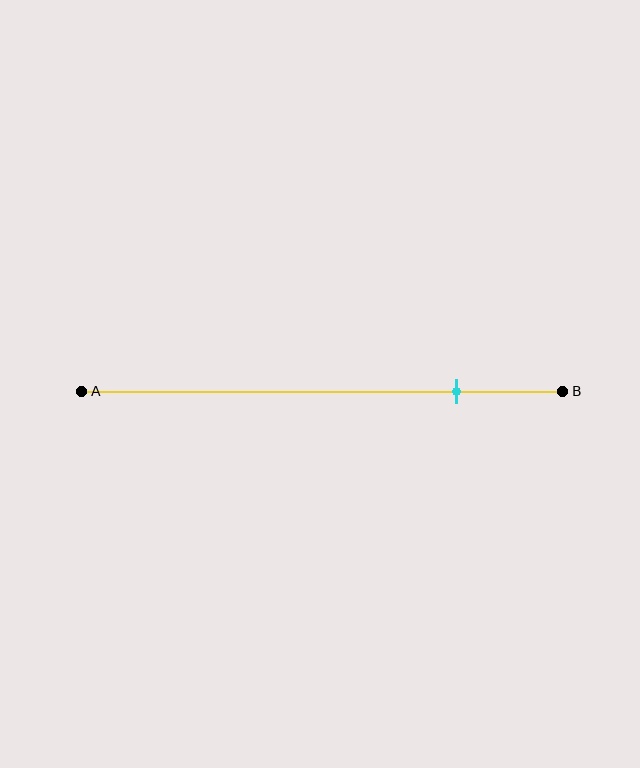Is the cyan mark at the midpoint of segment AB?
No, the mark is at about 80% from A, not at the 50% midpoint.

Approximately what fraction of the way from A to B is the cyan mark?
The cyan mark is approximately 80% of the way from A to B.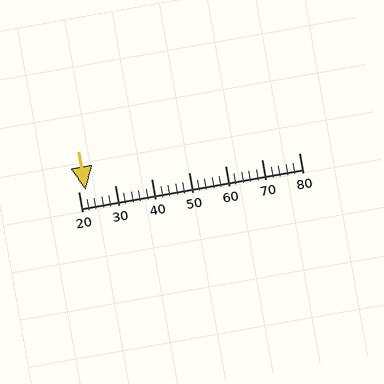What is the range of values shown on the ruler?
The ruler shows values from 20 to 80.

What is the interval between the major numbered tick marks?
The major tick marks are spaced 10 units apart.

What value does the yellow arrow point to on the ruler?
The yellow arrow points to approximately 22.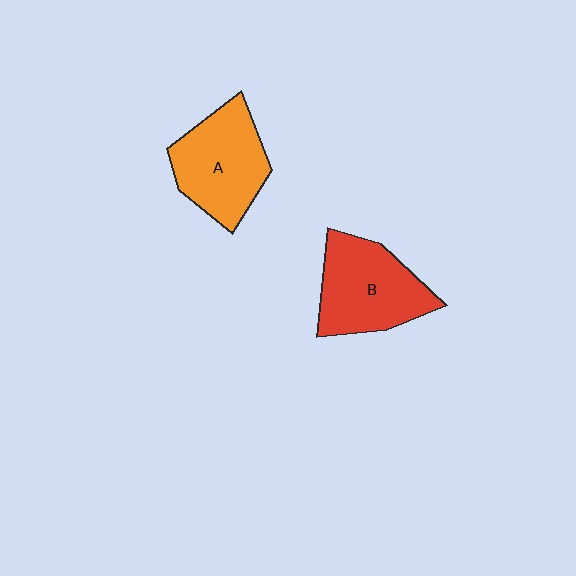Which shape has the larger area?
Shape B (red).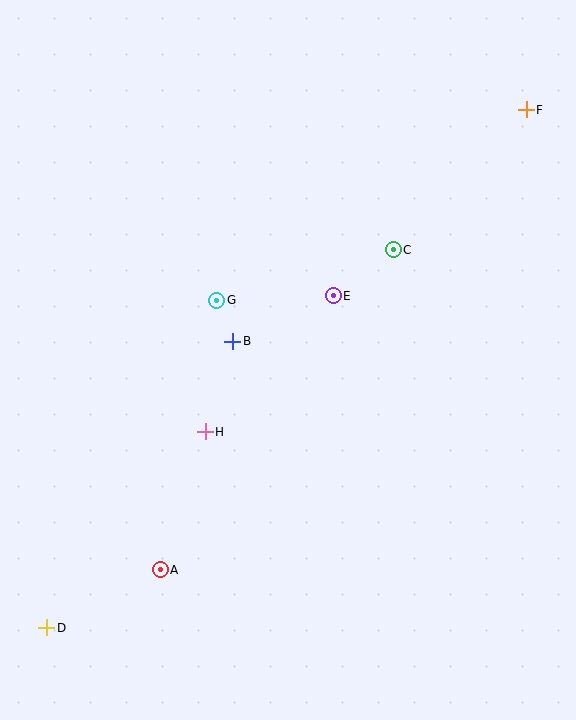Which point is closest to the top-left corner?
Point G is closest to the top-left corner.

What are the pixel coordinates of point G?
Point G is at (217, 300).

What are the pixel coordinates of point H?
Point H is at (205, 432).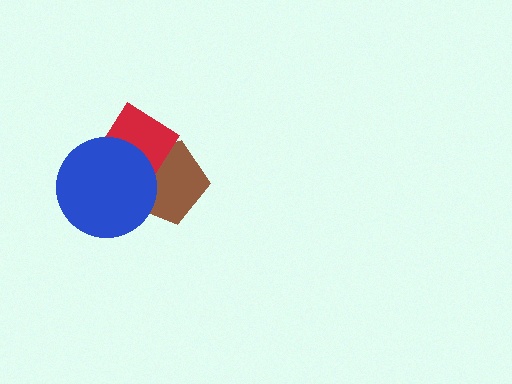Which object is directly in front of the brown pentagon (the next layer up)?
The red diamond is directly in front of the brown pentagon.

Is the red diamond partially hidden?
Yes, it is partially covered by another shape.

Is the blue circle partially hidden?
No, no other shape covers it.